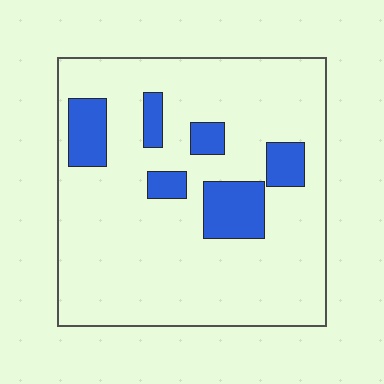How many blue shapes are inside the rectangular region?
6.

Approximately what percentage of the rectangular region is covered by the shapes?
Approximately 15%.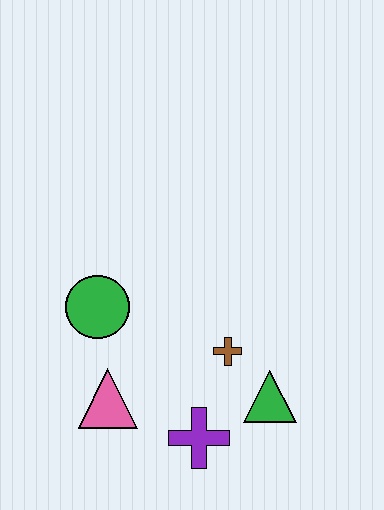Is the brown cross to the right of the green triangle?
No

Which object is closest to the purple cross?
The green triangle is closest to the purple cross.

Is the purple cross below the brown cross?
Yes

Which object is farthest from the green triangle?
The green circle is farthest from the green triangle.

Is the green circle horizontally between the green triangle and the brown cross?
No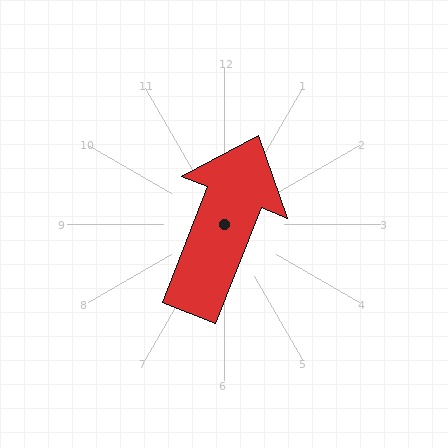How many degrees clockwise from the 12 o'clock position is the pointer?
Approximately 21 degrees.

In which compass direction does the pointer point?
North.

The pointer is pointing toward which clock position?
Roughly 1 o'clock.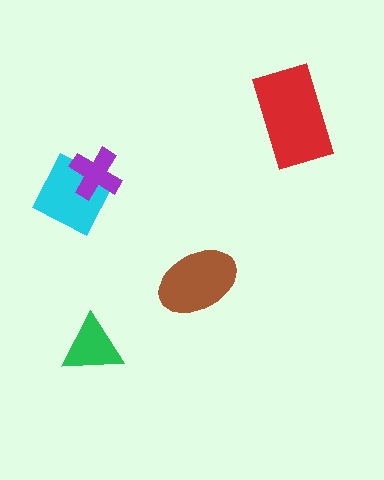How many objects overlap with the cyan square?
1 object overlaps with the cyan square.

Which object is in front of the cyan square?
The purple cross is in front of the cyan square.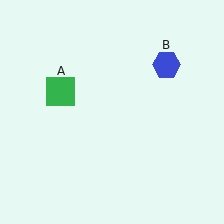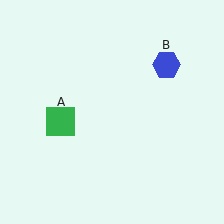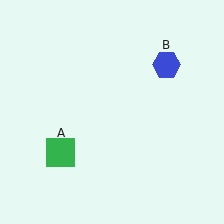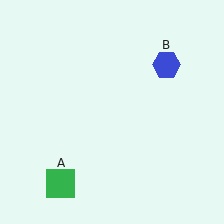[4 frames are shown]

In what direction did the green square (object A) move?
The green square (object A) moved down.